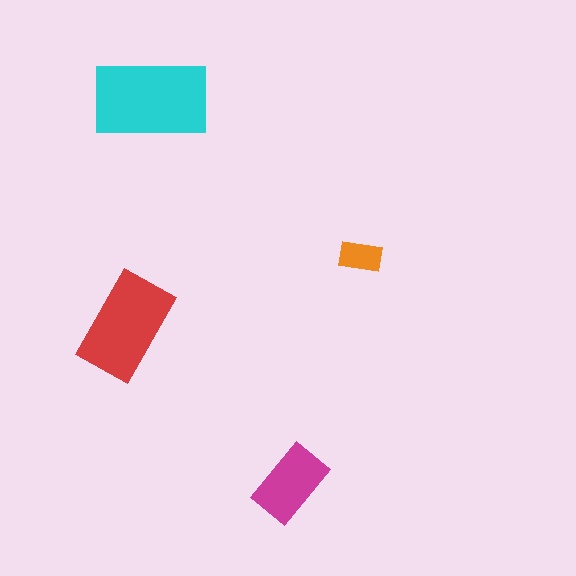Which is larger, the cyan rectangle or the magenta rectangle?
The cyan one.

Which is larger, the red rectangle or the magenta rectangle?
The red one.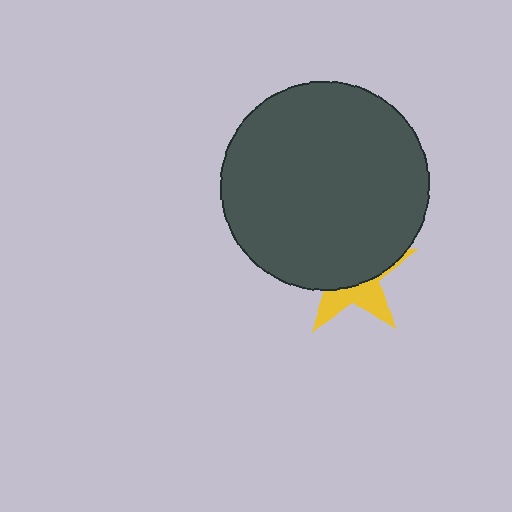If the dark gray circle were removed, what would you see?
You would see the complete yellow star.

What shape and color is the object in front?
The object in front is a dark gray circle.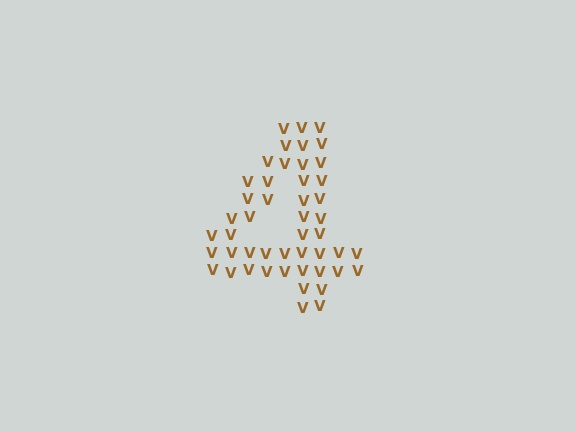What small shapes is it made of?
It is made of small letter V's.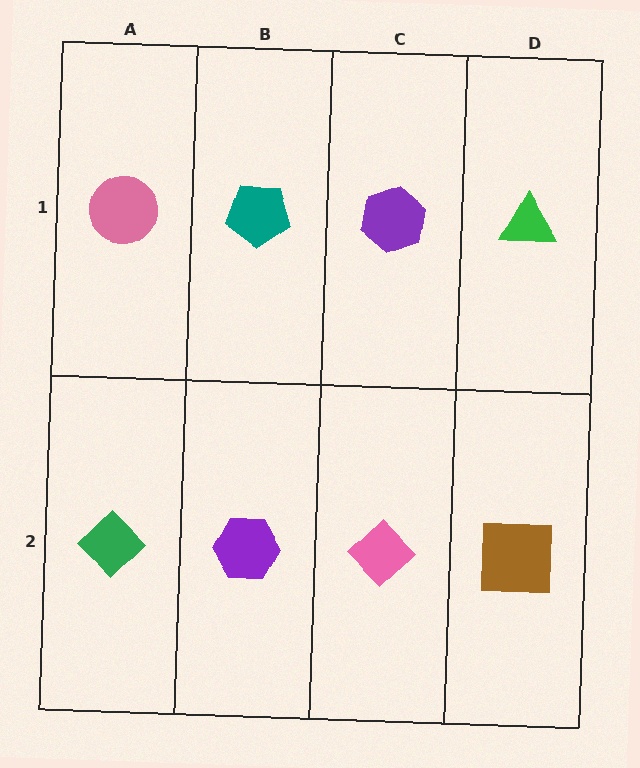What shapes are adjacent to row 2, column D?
A green triangle (row 1, column D), a pink diamond (row 2, column C).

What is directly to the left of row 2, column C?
A purple hexagon.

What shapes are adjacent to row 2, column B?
A teal pentagon (row 1, column B), a green diamond (row 2, column A), a pink diamond (row 2, column C).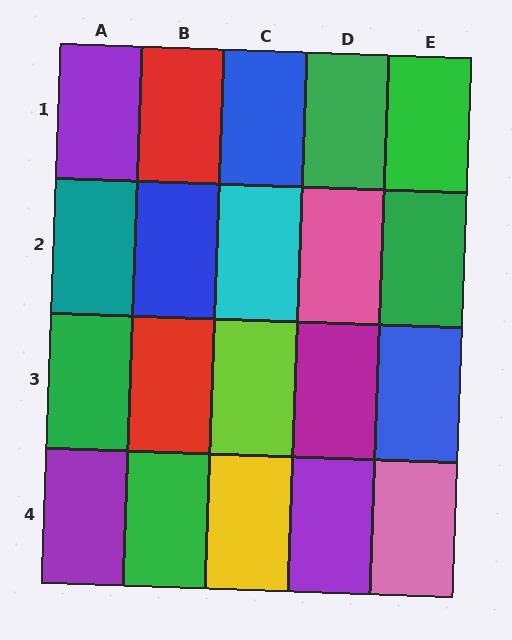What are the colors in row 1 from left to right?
Purple, red, blue, green, green.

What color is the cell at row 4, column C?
Yellow.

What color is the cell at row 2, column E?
Green.